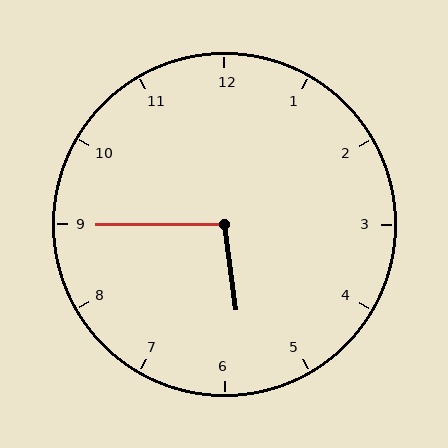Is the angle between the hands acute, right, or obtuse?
It is obtuse.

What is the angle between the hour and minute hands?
Approximately 98 degrees.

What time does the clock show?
5:45.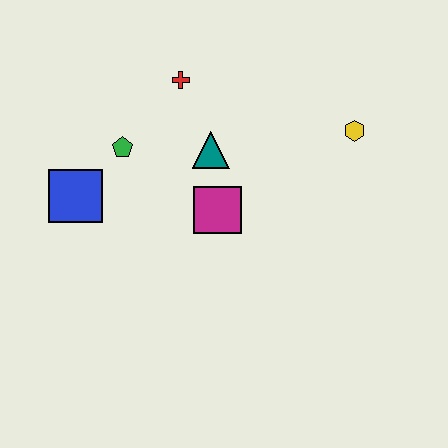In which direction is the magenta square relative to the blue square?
The magenta square is to the right of the blue square.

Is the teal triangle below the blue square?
No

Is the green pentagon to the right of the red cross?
No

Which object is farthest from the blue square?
The yellow hexagon is farthest from the blue square.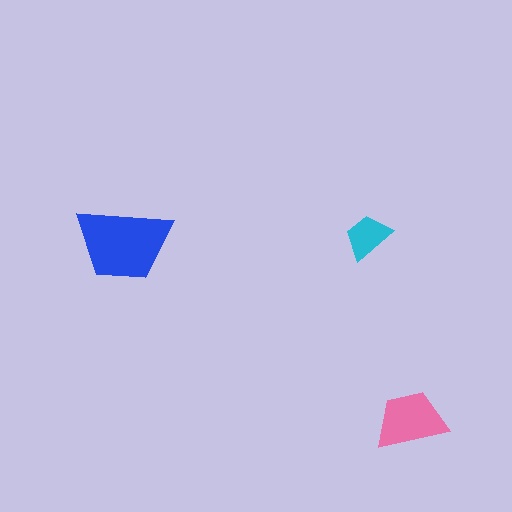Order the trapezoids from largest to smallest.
the blue one, the pink one, the cyan one.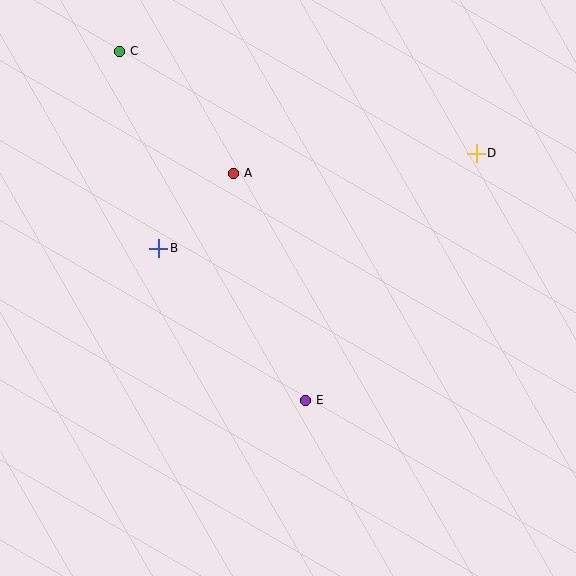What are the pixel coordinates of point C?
Point C is at (119, 51).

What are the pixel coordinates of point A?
Point A is at (233, 173).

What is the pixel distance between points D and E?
The distance between D and E is 300 pixels.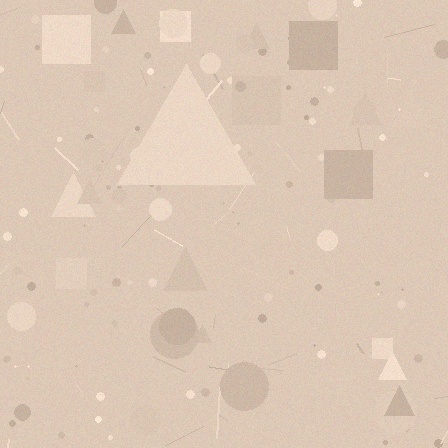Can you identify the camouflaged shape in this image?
The camouflaged shape is a triangle.